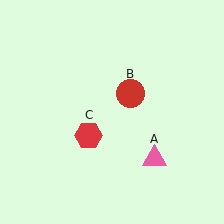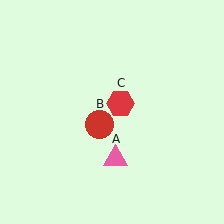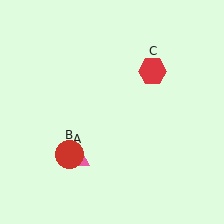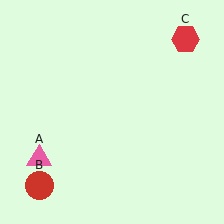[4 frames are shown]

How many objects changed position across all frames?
3 objects changed position: pink triangle (object A), red circle (object B), red hexagon (object C).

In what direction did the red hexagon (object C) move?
The red hexagon (object C) moved up and to the right.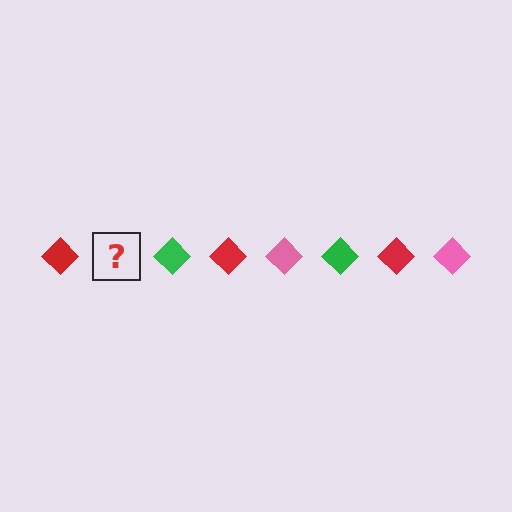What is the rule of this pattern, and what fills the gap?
The rule is that the pattern cycles through red, pink, green diamonds. The gap should be filled with a pink diamond.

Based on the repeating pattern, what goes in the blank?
The blank should be a pink diamond.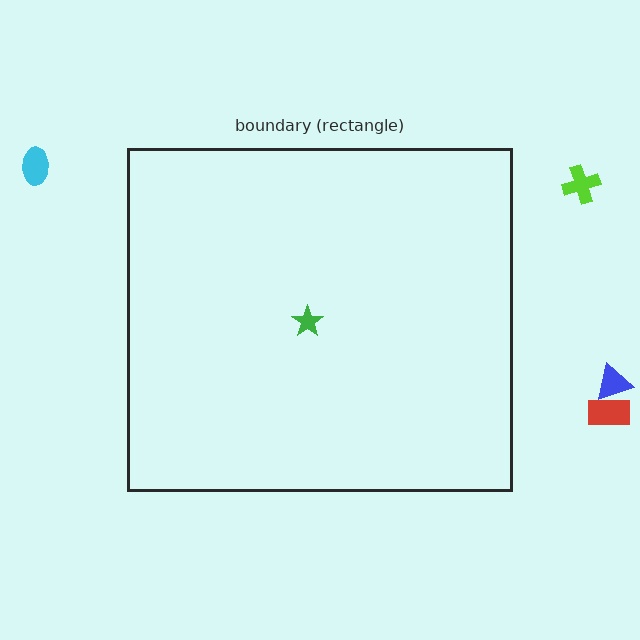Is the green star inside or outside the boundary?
Inside.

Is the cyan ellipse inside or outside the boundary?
Outside.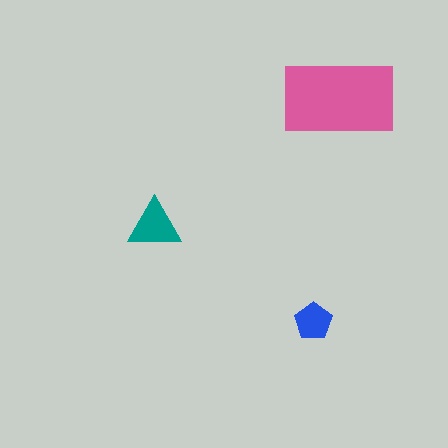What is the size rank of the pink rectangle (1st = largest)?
1st.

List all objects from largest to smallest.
The pink rectangle, the teal triangle, the blue pentagon.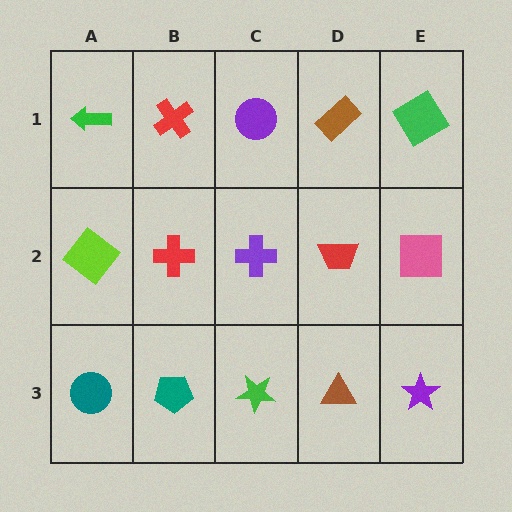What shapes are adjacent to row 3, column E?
A pink square (row 2, column E), a brown triangle (row 3, column D).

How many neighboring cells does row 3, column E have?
2.